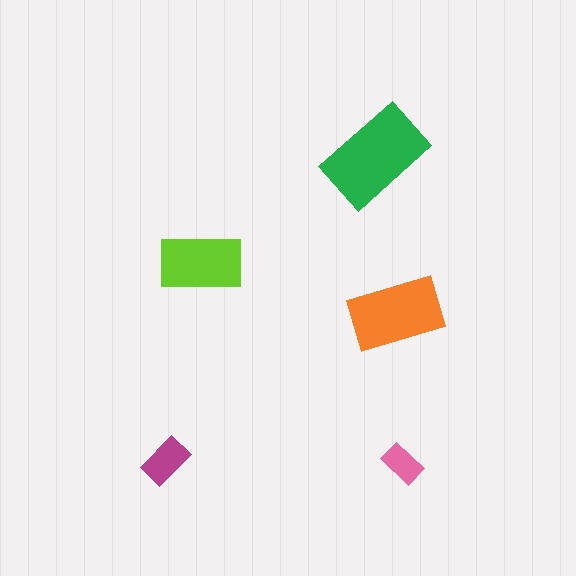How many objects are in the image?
There are 5 objects in the image.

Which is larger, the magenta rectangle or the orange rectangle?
The orange one.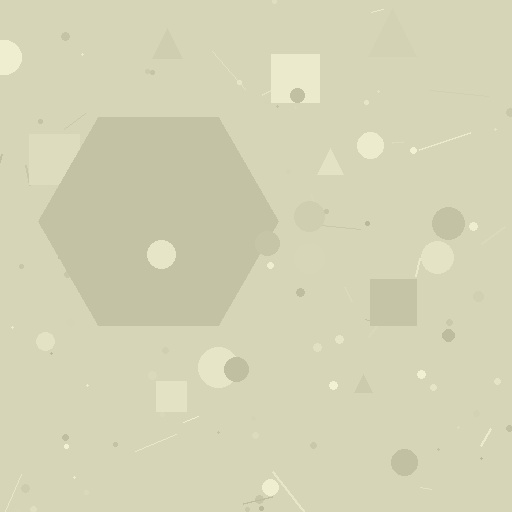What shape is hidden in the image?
A hexagon is hidden in the image.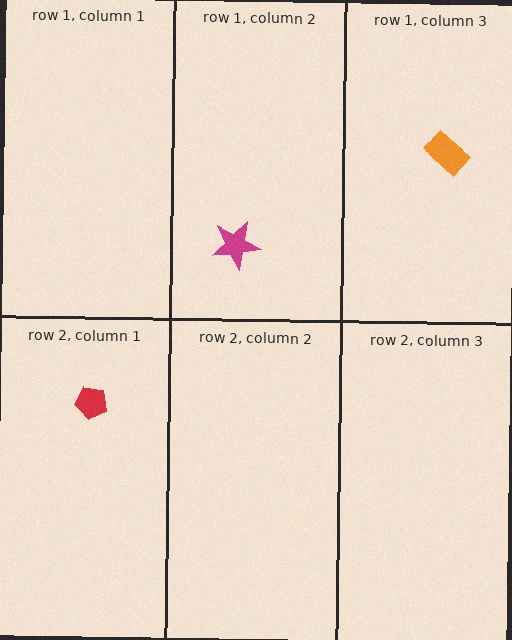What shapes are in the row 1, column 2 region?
The magenta star.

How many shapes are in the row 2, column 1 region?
1.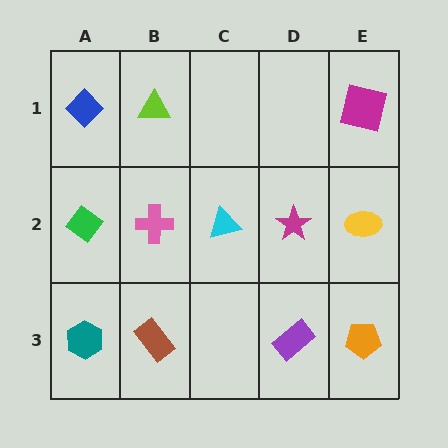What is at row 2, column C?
A cyan triangle.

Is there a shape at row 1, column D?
No, that cell is empty.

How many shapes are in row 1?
3 shapes.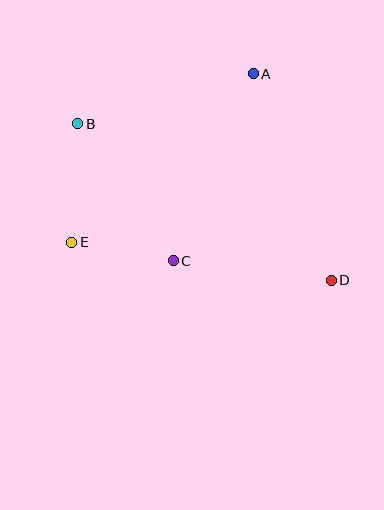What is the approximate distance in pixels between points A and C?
The distance between A and C is approximately 204 pixels.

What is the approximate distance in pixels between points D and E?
The distance between D and E is approximately 263 pixels.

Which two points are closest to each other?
Points C and E are closest to each other.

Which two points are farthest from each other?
Points B and D are farthest from each other.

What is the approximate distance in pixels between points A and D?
The distance between A and D is approximately 221 pixels.